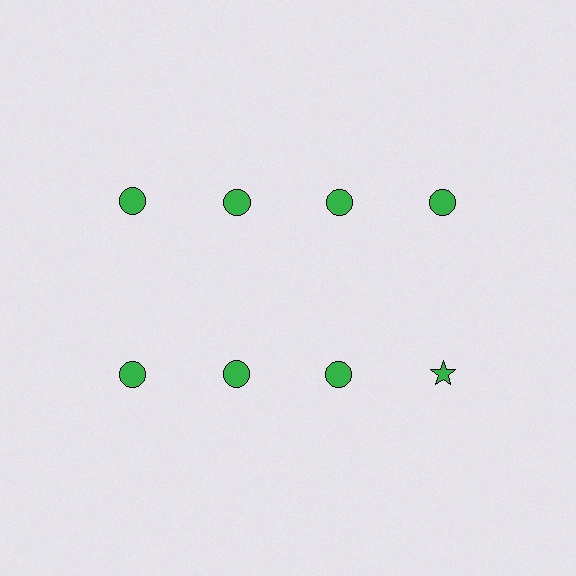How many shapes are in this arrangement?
There are 8 shapes arranged in a grid pattern.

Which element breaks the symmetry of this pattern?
The green star in the second row, second from right column breaks the symmetry. All other shapes are green circles.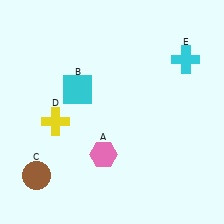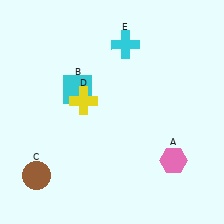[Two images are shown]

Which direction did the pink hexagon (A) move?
The pink hexagon (A) moved right.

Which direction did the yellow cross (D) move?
The yellow cross (D) moved right.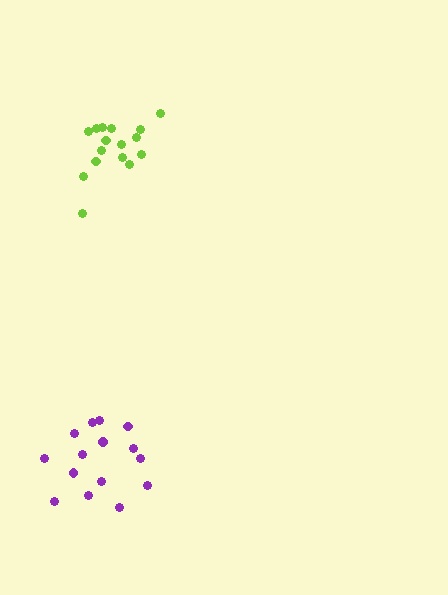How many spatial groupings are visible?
There are 2 spatial groupings.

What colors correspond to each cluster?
The clusters are colored: lime, purple.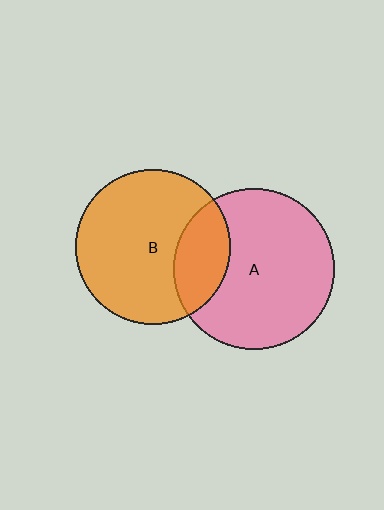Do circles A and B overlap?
Yes.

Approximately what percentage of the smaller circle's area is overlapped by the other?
Approximately 25%.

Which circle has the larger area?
Circle A (pink).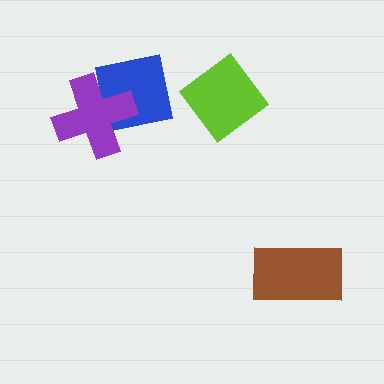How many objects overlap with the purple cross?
1 object overlaps with the purple cross.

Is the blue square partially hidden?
Yes, it is partially covered by another shape.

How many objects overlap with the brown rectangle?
0 objects overlap with the brown rectangle.